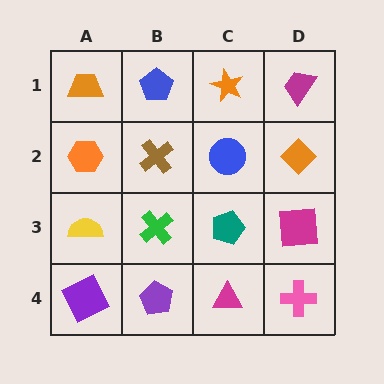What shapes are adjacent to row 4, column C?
A teal pentagon (row 3, column C), a purple pentagon (row 4, column B), a pink cross (row 4, column D).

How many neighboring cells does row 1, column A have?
2.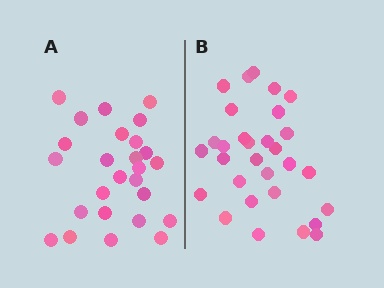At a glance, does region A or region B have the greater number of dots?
Region B (the right region) has more dots.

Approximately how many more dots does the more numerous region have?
Region B has about 4 more dots than region A.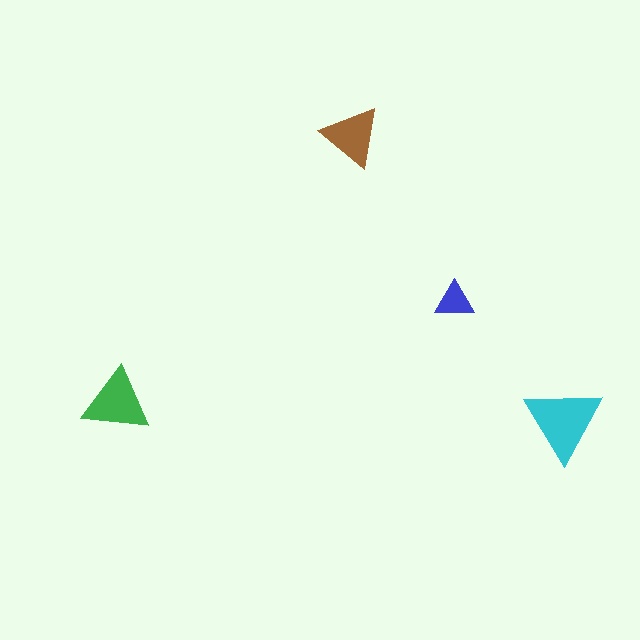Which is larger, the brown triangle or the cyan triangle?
The cyan one.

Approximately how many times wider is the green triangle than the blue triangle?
About 1.5 times wider.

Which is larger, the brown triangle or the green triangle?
The green one.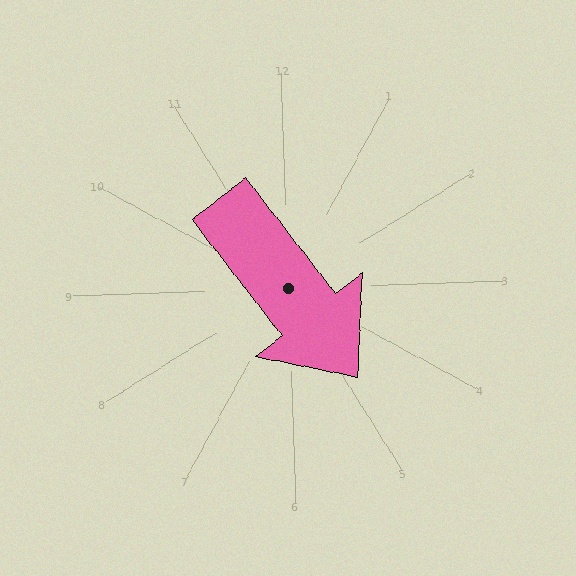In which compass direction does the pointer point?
Southeast.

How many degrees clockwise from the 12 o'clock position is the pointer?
Approximately 144 degrees.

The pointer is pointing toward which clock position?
Roughly 5 o'clock.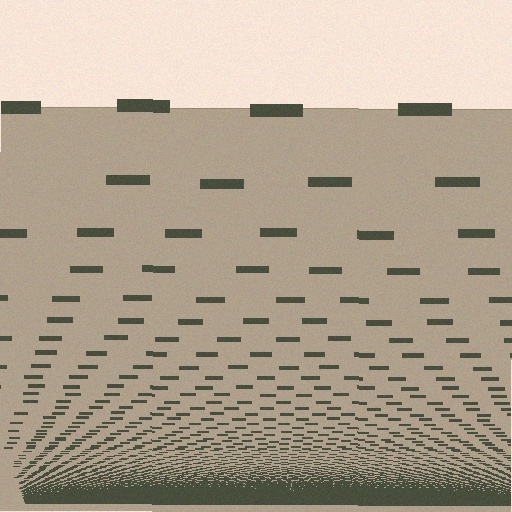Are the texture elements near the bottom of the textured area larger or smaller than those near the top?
Smaller. The gradient is inverted — elements near the bottom are smaller and denser.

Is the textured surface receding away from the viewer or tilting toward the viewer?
The surface appears to tilt toward the viewer. Texture elements get larger and sparser toward the top.